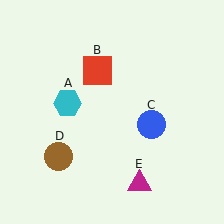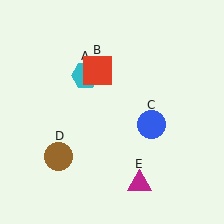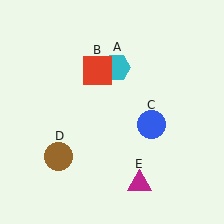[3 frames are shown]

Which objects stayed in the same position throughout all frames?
Red square (object B) and blue circle (object C) and brown circle (object D) and magenta triangle (object E) remained stationary.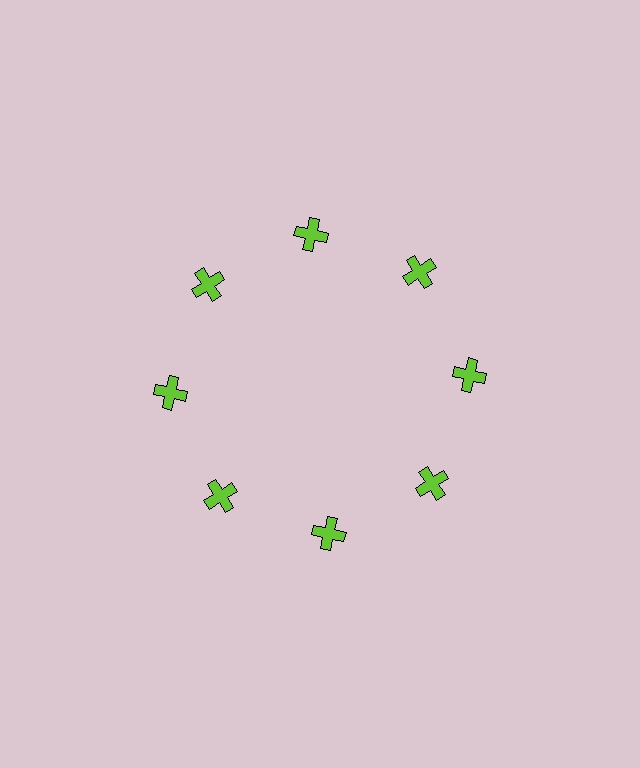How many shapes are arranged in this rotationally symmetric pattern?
There are 8 shapes, arranged in 8 groups of 1.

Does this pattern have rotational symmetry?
Yes, this pattern has 8-fold rotational symmetry. It looks the same after rotating 45 degrees around the center.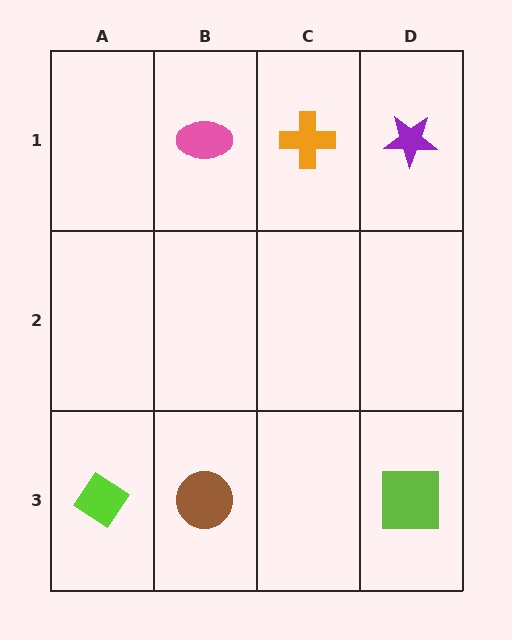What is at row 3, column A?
A lime diamond.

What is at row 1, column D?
A purple star.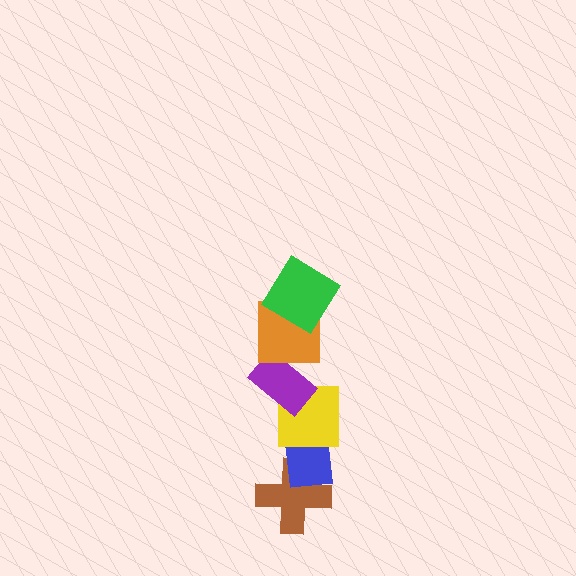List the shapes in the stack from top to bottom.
From top to bottom: the green diamond, the orange square, the purple rectangle, the yellow square, the blue rectangle, the brown cross.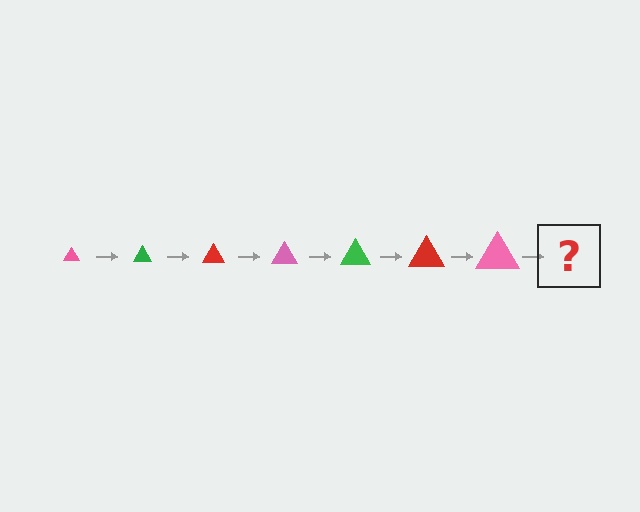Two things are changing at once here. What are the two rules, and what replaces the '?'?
The two rules are that the triangle grows larger each step and the color cycles through pink, green, and red. The '?' should be a green triangle, larger than the previous one.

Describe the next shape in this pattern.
It should be a green triangle, larger than the previous one.